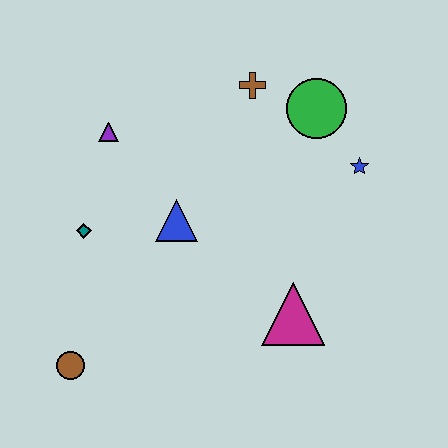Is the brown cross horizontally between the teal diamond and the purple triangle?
No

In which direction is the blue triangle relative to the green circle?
The blue triangle is to the left of the green circle.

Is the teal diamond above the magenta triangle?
Yes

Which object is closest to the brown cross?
The green circle is closest to the brown cross.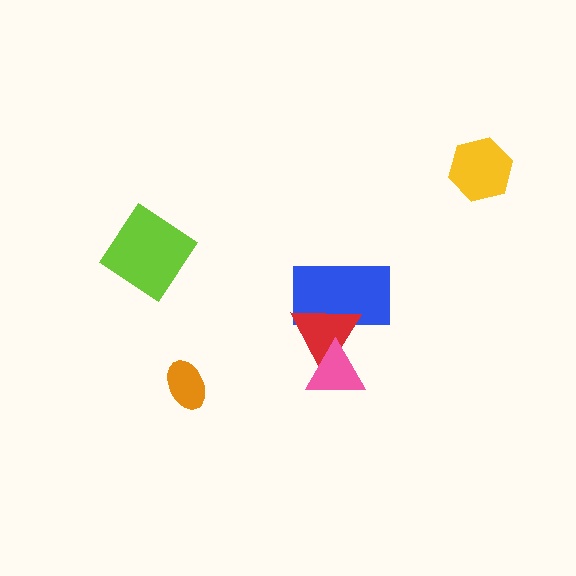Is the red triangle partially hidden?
Yes, it is partially covered by another shape.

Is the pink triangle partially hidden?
No, no other shape covers it.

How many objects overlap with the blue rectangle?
1 object overlaps with the blue rectangle.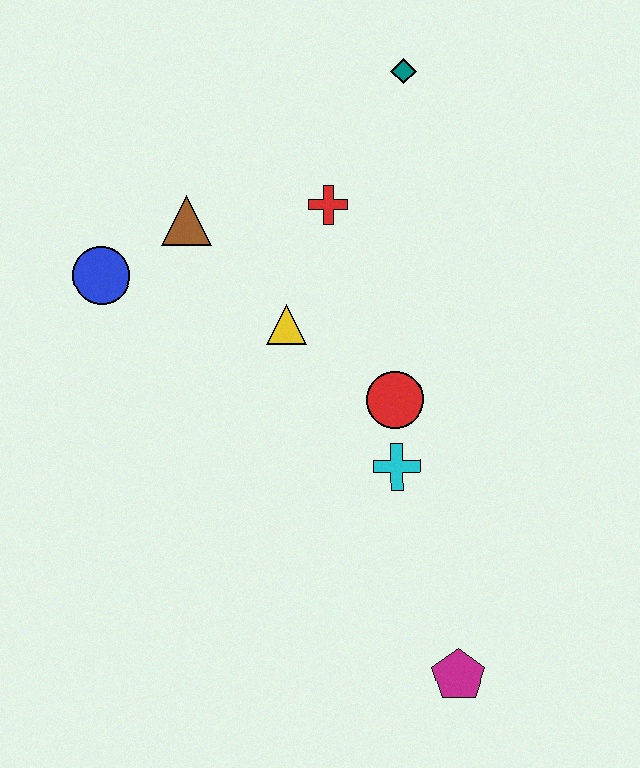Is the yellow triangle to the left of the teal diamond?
Yes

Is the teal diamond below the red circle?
No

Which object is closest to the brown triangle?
The blue circle is closest to the brown triangle.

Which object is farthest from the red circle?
The teal diamond is farthest from the red circle.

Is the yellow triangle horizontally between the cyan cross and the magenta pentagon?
No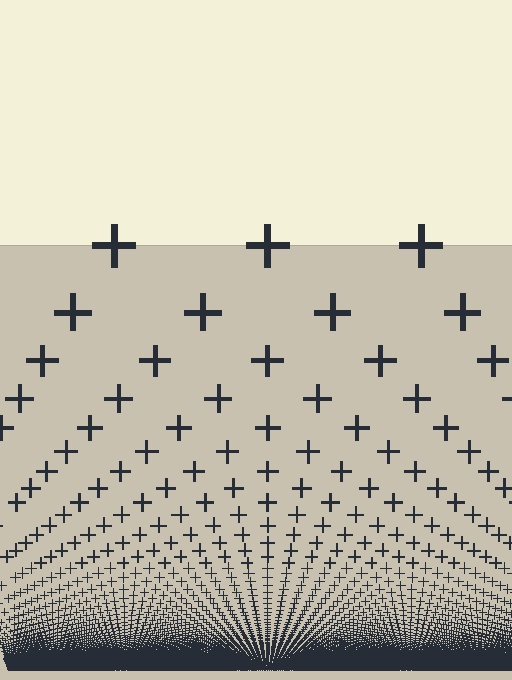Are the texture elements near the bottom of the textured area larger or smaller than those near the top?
Smaller. The gradient is inverted — elements near the bottom are smaller and denser.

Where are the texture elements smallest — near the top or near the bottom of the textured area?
Near the bottom.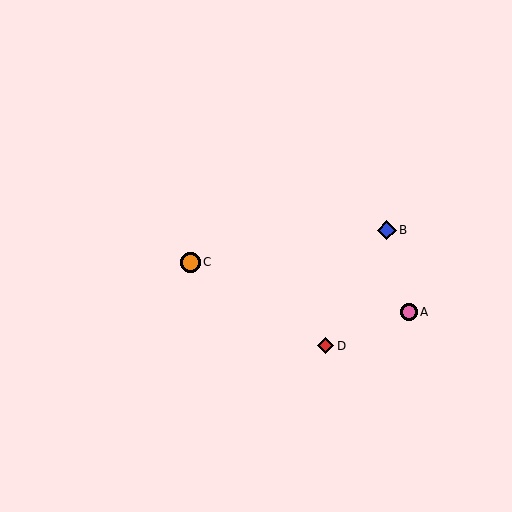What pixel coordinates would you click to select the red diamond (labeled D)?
Click at (326, 346) to select the red diamond D.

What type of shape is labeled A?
Shape A is a pink circle.